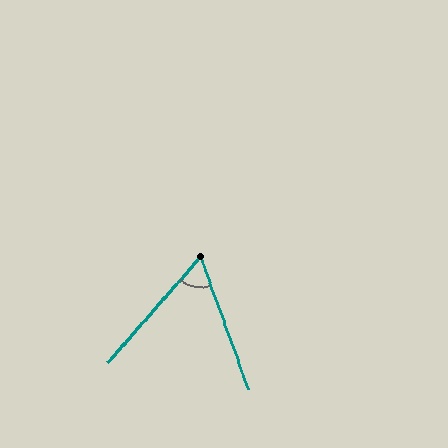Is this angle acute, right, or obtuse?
It is acute.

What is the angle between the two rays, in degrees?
Approximately 61 degrees.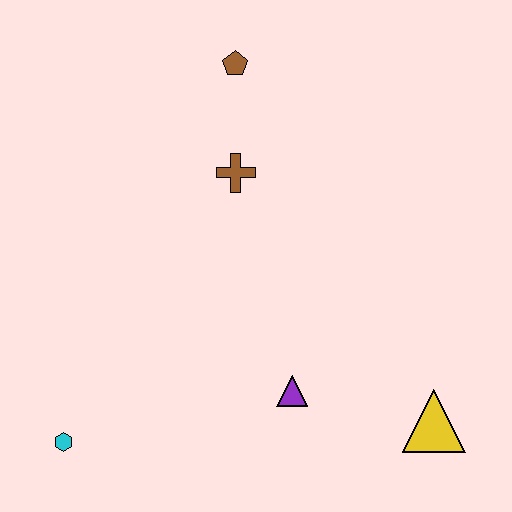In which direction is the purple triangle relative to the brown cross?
The purple triangle is below the brown cross.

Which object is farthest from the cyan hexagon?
The brown pentagon is farthest from the cyan hexagon.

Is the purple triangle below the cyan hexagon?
No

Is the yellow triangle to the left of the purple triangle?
No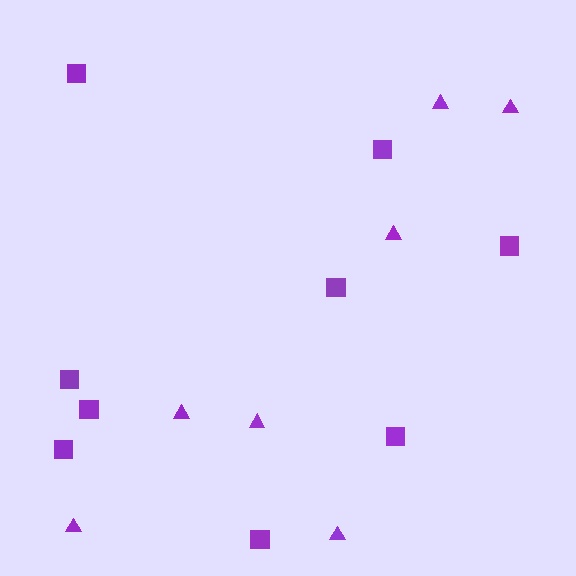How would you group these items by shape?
There are 2 groups: one group of squares (9) and one group of triangles (7).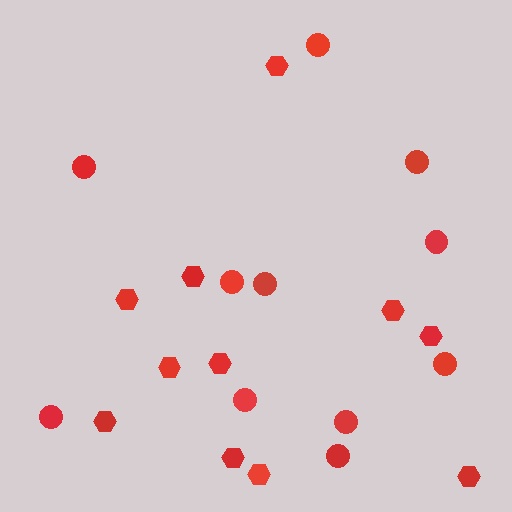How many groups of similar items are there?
There are 2 groups: one group of circles (11) and one group of hexagons (11).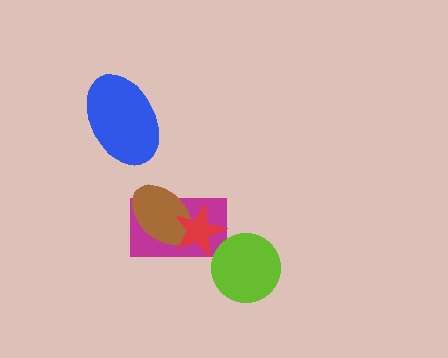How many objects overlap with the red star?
2 objects overlap with the red star.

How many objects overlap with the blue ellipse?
0 objects overlap with the blue ellipse.